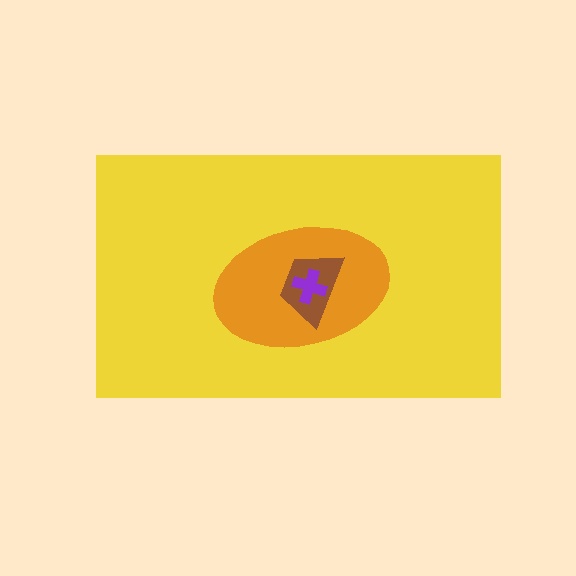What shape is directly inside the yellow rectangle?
The orange ellipse.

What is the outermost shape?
The yellow rectangle.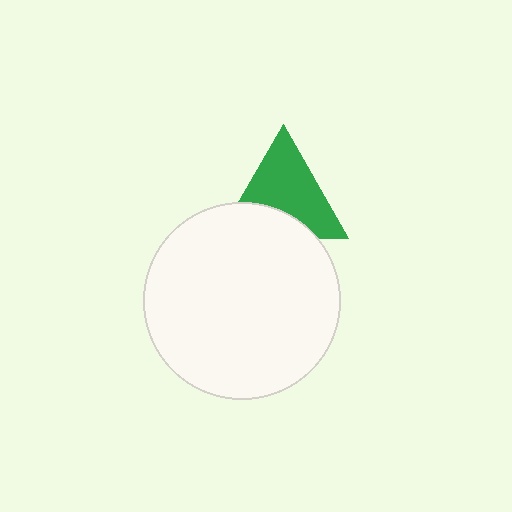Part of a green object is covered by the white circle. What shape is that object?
It is a triangle.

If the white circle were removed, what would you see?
You would see the complete green triangle.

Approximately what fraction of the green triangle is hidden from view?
Roughly 33% of the green triangle is hidden behind the white circle.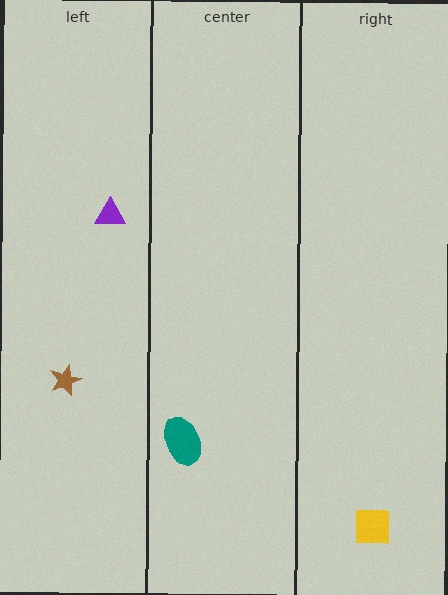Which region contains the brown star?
The left region.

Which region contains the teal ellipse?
The center region.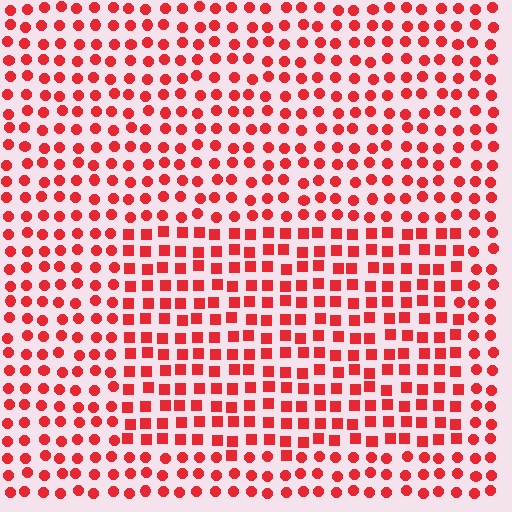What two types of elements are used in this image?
The image uses squares inside the rectangle region and circles outside it.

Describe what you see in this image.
The image is filled with small red elements arranged in a uniform grid. A rectangle-shaped region contains squares, while the surrounding area contains circles. The boundary is defined purely by the change in element shape.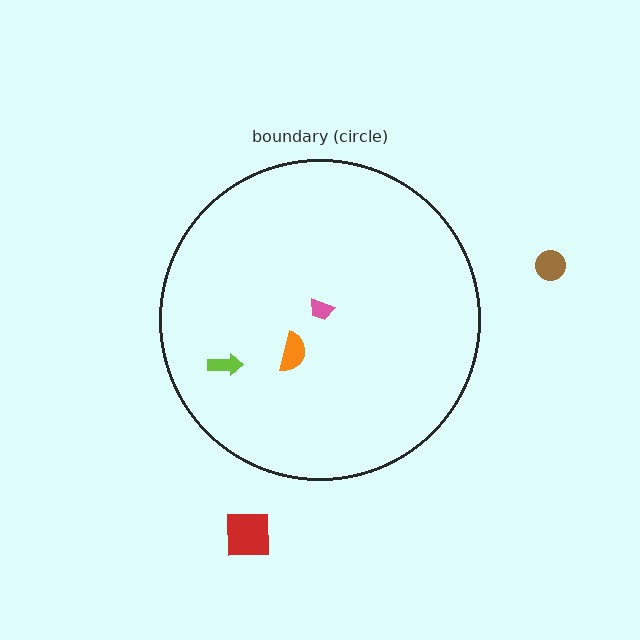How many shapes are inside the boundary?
3 inside, 2 outside.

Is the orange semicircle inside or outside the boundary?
Inside.